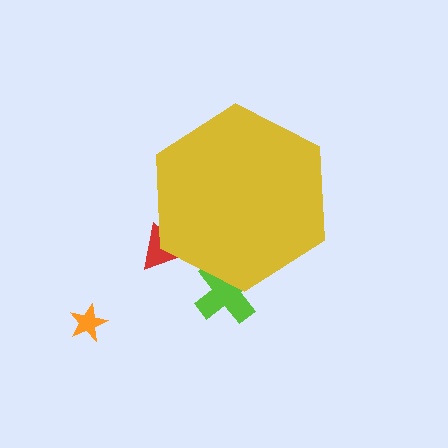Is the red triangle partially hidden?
Yes, the red triangle is partially hidden behind the yellow hexagon.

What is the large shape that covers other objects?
A yellow hexagon.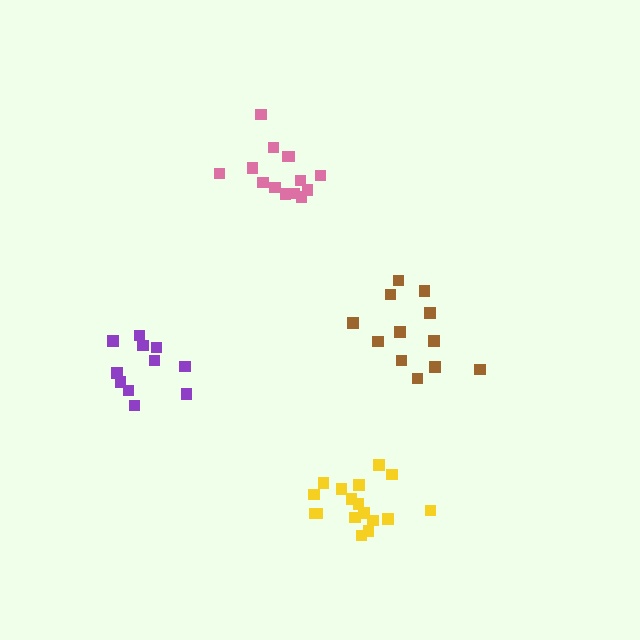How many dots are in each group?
Group 1: 14 dots, Group 2: 11 dots, Group 3: 17 dots, Group 4: 12 dots (54 total).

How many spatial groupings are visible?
There are 4 spatial groupings.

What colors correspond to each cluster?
The clusters are colored: pink, purple, yellow, brown.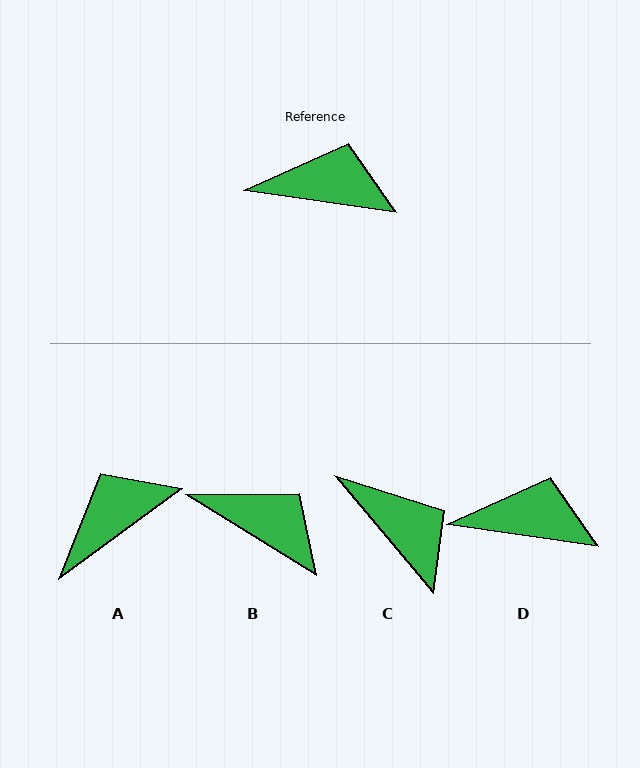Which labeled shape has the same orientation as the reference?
D.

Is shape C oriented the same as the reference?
No, it is off by about 42 degrees.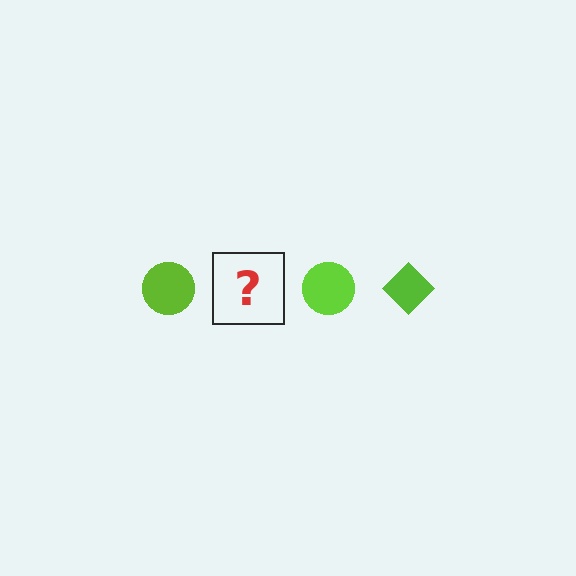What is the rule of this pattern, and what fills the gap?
The rule is that the pattern cycles through circle, diamond shapes in lime. The gap should be filled with a lime diamond.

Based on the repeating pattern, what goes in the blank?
The blank should be a lime diamond.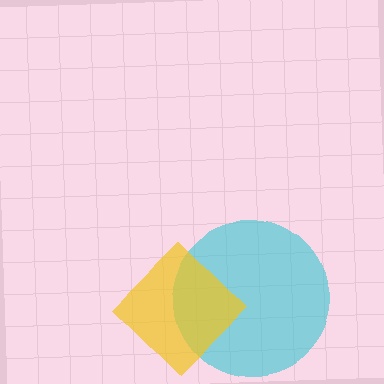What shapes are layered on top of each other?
The layered shapes are: a cyan circle, a yellow diamond.